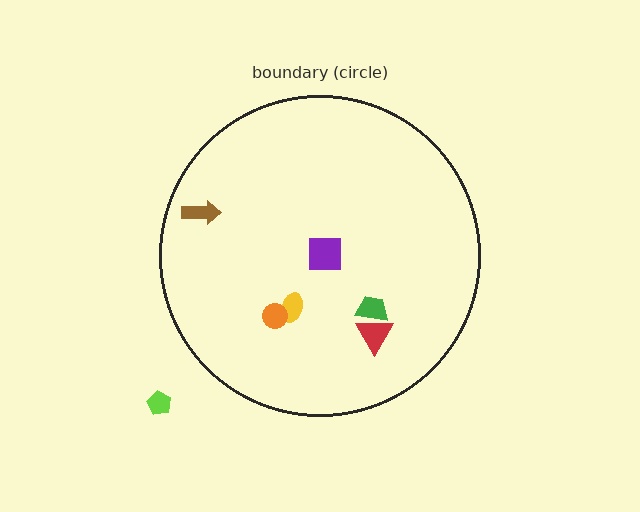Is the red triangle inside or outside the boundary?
Inside.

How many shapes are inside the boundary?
6 inside, 1 outside.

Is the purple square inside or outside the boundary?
Inside.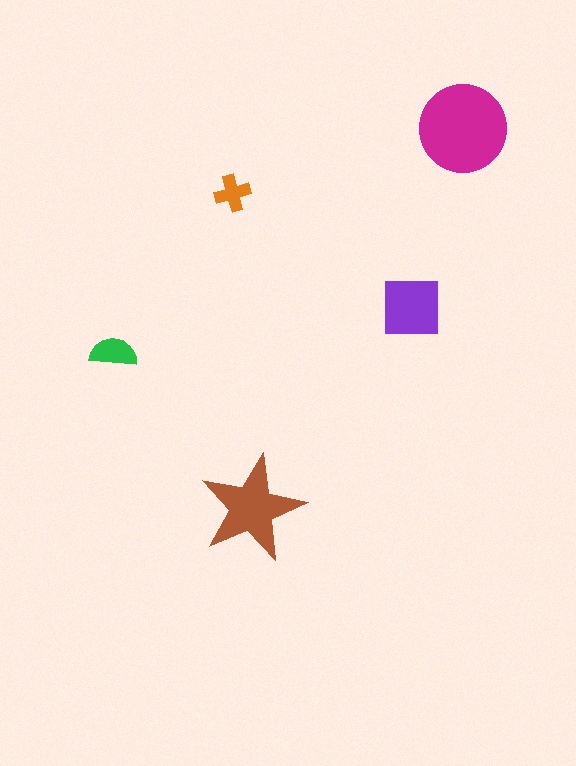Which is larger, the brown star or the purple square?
The brown star.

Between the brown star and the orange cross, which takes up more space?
The brown star.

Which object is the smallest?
The orange cross.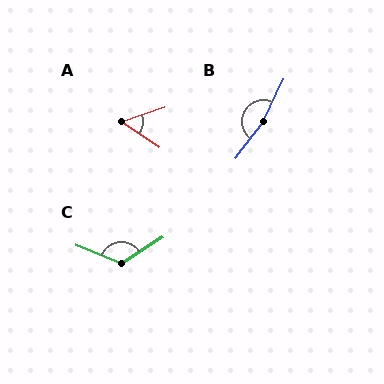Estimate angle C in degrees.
Approximately 125 degrees.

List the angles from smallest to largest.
A (53°), C (125°), B (168°).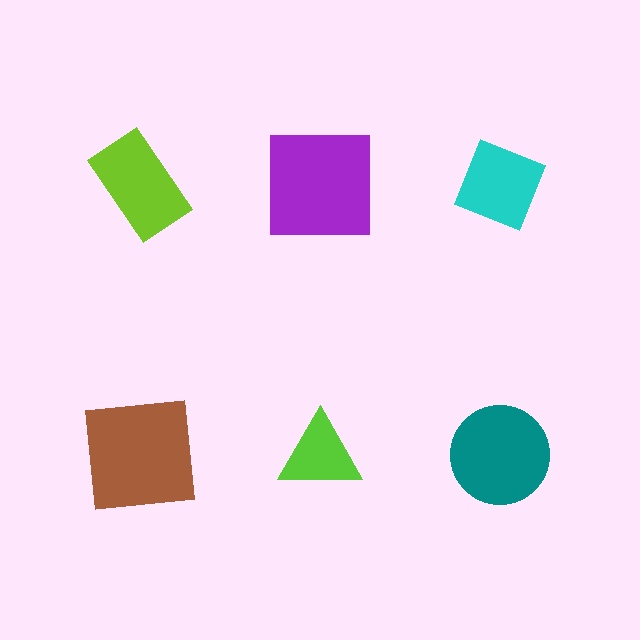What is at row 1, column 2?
A purple square.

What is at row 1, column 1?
A lime rectangle.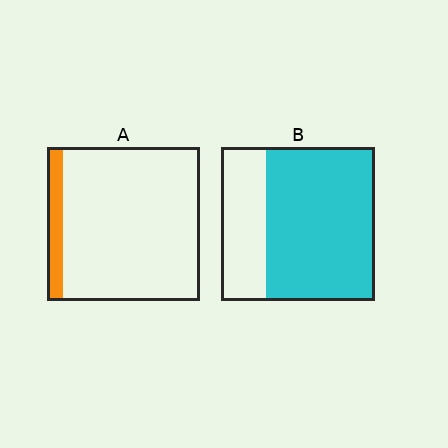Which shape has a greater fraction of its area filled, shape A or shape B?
Shape B.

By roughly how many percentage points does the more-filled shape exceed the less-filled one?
By roughly 60 percentage points (B over A).